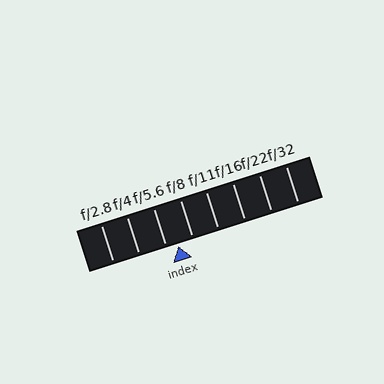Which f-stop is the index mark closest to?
The index mark is closest to f/5.6.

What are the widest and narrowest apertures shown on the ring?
The widest aperture shown is f/2.8 and the narrowest is f/32.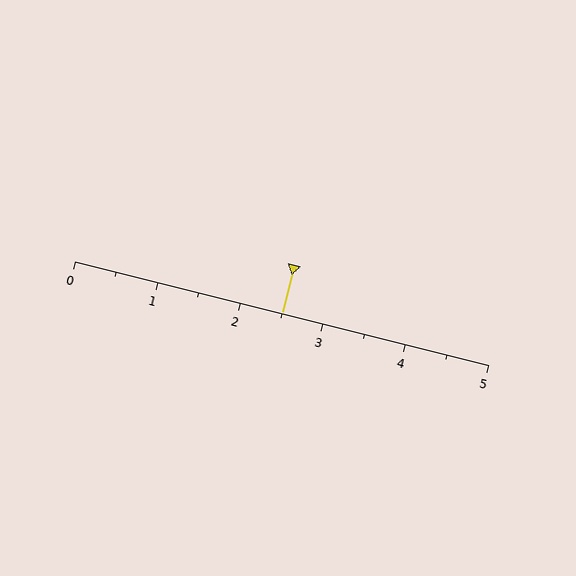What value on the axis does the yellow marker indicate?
The marker indicates approximately 2.5.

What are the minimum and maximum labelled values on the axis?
The axis runs from 0 to 5.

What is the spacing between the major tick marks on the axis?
The major ticks are spaced 1 apart.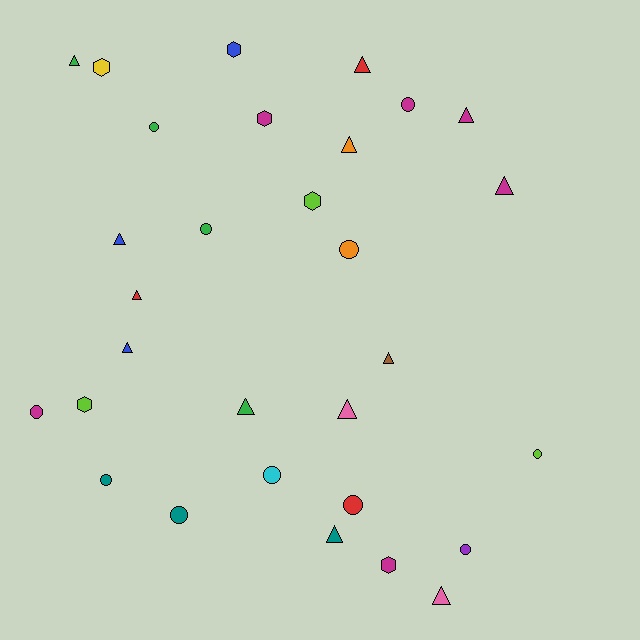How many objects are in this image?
There are 30 objects.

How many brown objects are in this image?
There is 1 brown object.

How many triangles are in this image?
There are 13 triangles.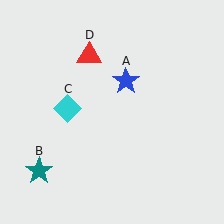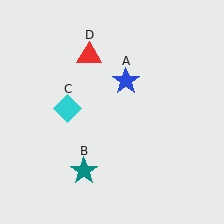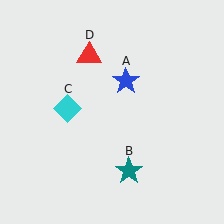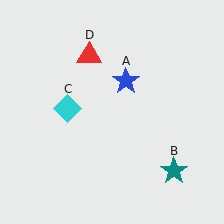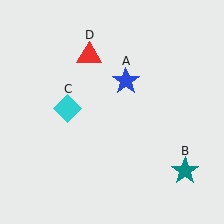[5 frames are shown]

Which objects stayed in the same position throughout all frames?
Blue star (object A) and cyan diamond (object C) and red triangle (object D) remained stationary.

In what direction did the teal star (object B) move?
The teal star (object B) moved right.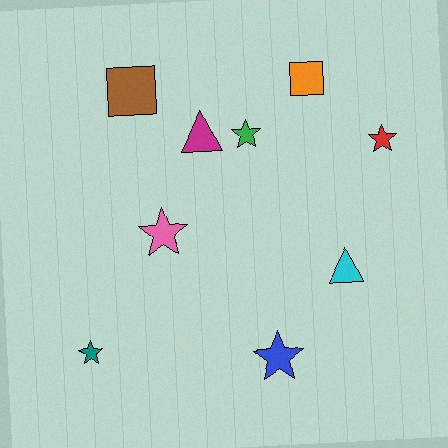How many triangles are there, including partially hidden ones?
There are 2 triangles.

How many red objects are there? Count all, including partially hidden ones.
There is 1 red object.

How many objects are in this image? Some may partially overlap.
There are 9 objects.